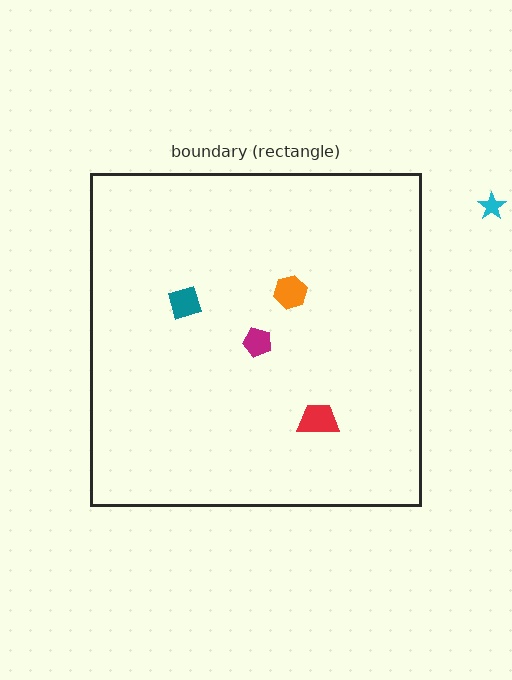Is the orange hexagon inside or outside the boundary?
Inside.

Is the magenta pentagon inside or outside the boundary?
Inside.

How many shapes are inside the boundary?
4 inside, 1 outside.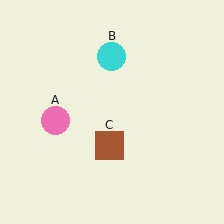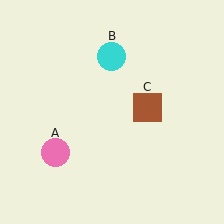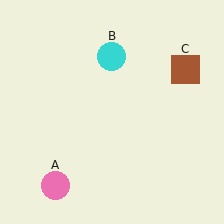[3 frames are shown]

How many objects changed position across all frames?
2 objects changed position: pink circle (object A), brown square (object C).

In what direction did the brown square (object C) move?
The brown square (object C) moved up and to the right.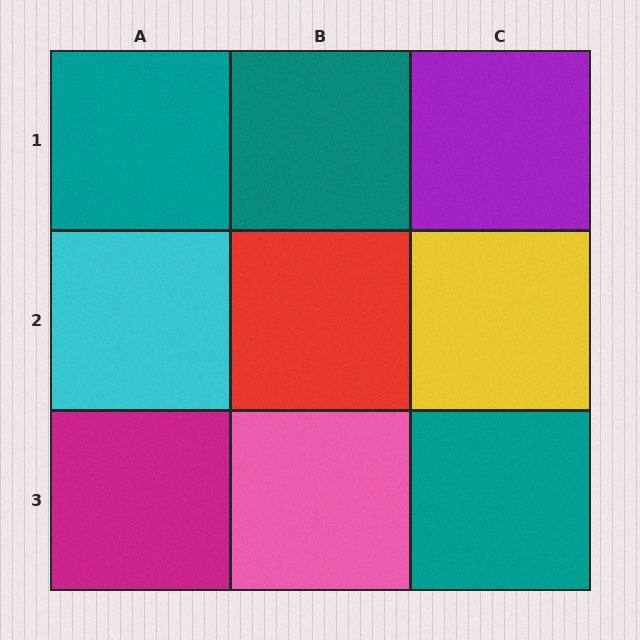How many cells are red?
1 cell is red.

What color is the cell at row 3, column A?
Magenta.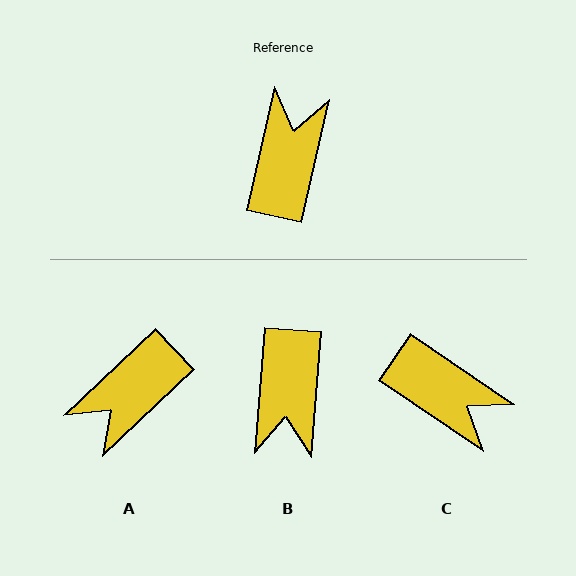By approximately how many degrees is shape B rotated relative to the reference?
Approximately 172 degrees clockwise.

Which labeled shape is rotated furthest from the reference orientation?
B, about 172 degrees away.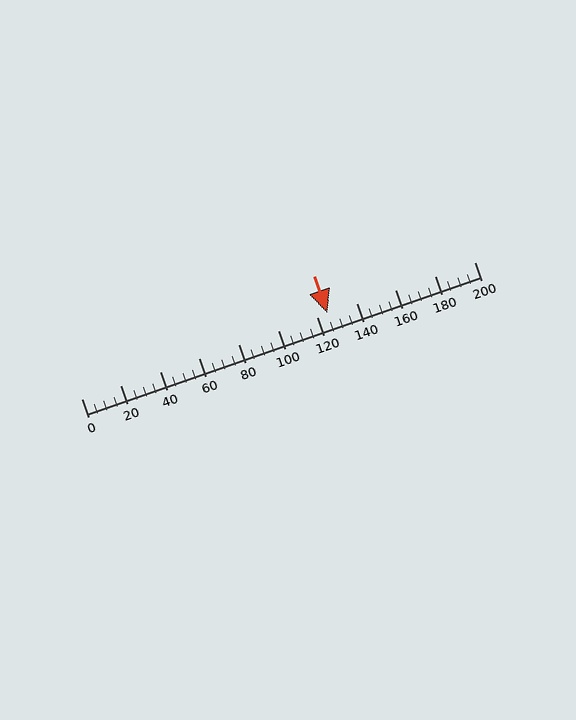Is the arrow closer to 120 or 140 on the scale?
The arrow is closer to 120.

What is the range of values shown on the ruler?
The ruler shows values from 0 to 200.